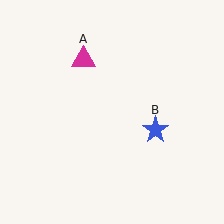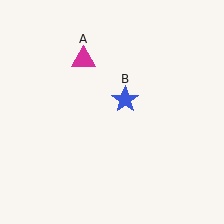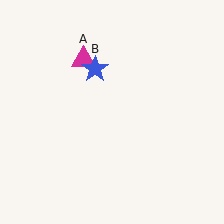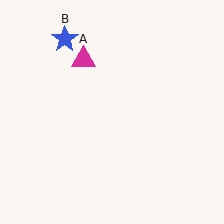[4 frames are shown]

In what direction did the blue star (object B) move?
The blue star (object B) moved up and to the left.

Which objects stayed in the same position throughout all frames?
Magenta triangle (object A) remained stationary.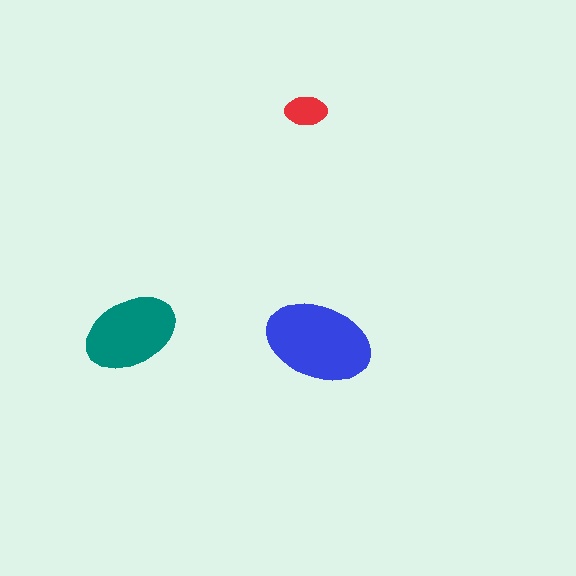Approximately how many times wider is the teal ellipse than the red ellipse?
About 2 times wider.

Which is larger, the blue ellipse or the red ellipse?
The blue one.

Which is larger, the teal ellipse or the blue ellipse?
The blue one.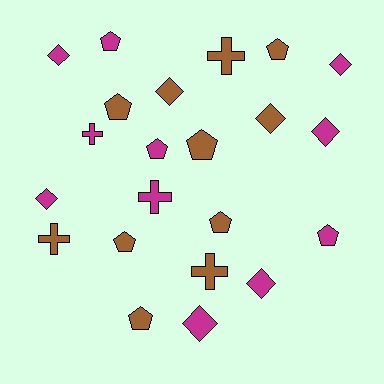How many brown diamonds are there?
There are 2 brown diamonds.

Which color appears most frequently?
Brown, with 11 objects.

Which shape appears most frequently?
Pentagon, with 9 objects.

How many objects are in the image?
There are 22 objects.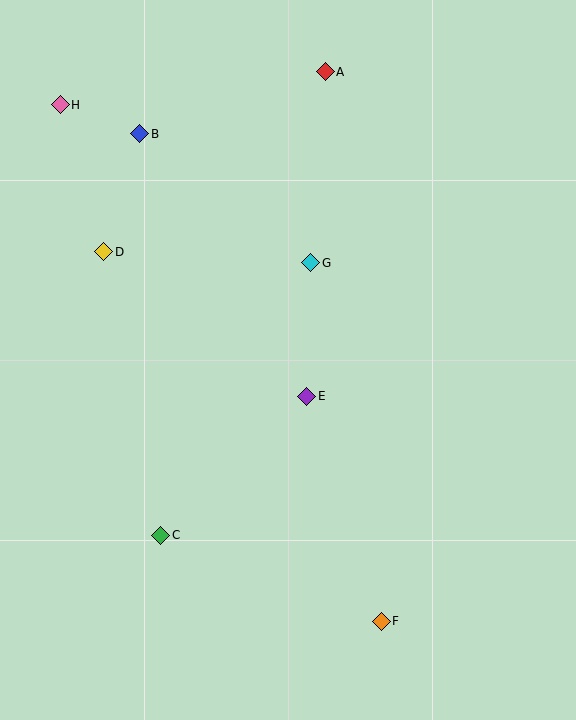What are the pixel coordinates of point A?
Point A is at (325, 72).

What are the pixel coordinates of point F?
Point F is at (381, 621).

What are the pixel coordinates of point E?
Point E is at (307, 396).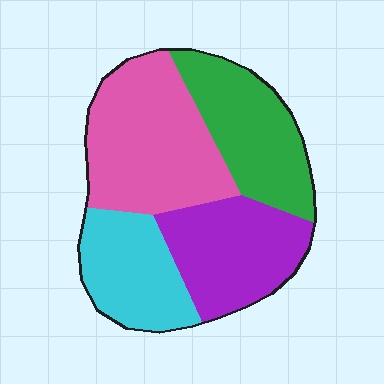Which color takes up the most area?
Pink, at roughly 35%.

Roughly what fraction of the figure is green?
Green takes up about one quarter (1/4) of the figure.